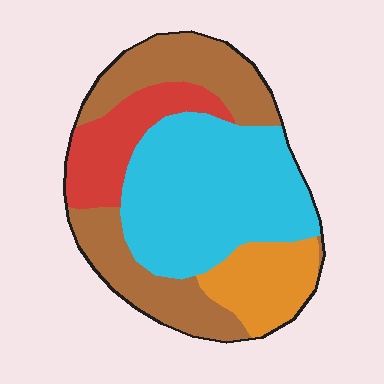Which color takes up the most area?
Cyan, at roughly 40%.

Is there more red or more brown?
Brown.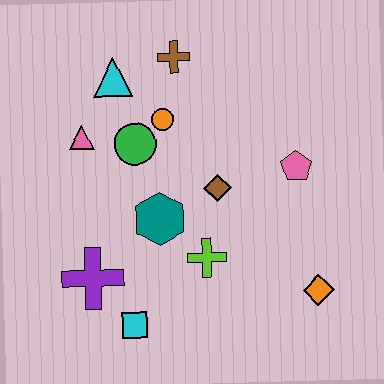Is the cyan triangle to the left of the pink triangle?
No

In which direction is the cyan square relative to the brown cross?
The cyan square is below the brown cross.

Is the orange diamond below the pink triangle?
Yes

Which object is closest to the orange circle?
The green circle is closest to the orange circle.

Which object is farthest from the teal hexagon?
The orange diamond is farthest from the teal hexagon.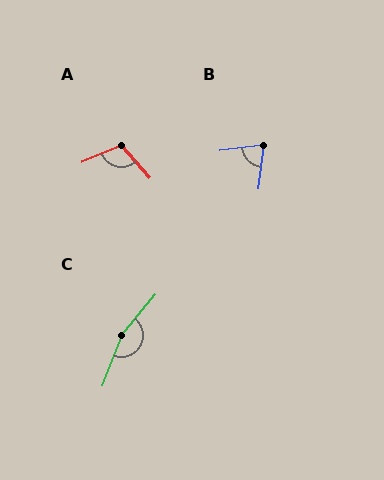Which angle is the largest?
C, at approximately 161 degrees.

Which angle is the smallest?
B, at approximately 75 degrees.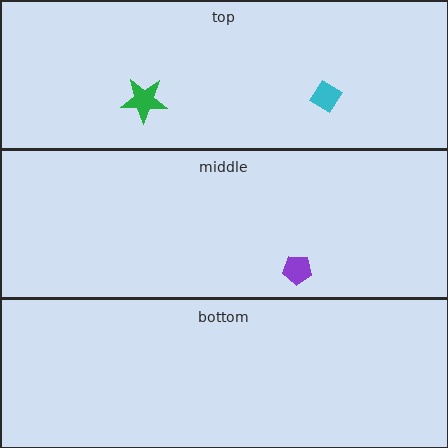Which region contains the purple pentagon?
The middle region.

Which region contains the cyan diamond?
The top region.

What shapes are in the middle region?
The purple pentagon.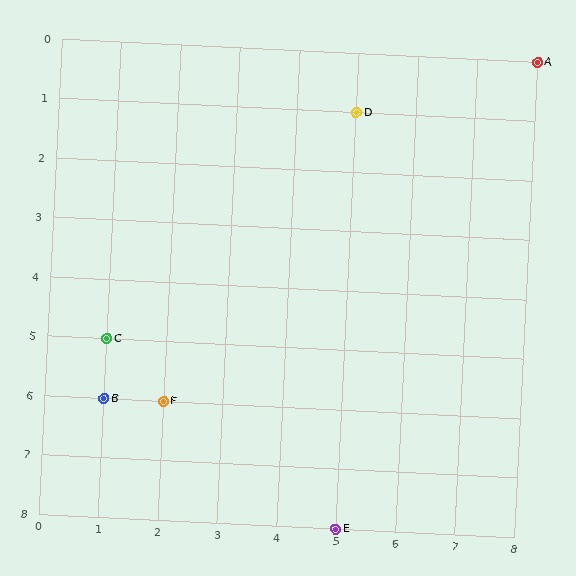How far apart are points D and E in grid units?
Points D and E are 7 rows apart.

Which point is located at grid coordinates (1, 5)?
Point C is at (1, 5).